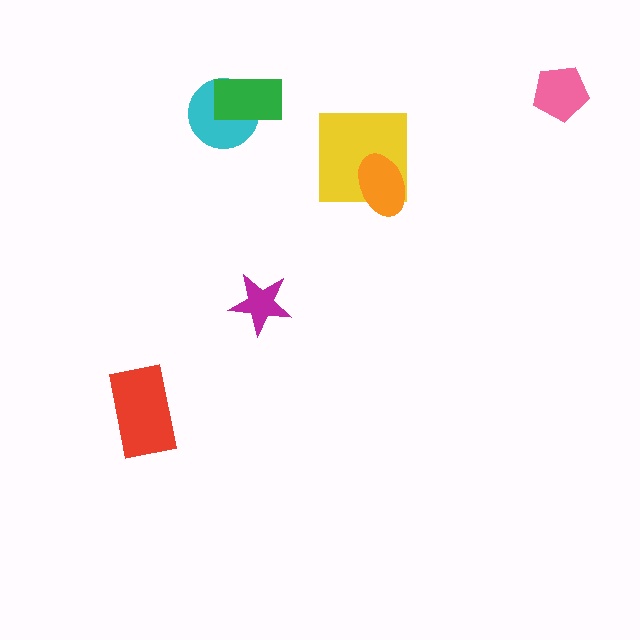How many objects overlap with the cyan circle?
1 object overlaps with the cyan circle.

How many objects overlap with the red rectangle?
0 objects overlap with the red rectangle.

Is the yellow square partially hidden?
Yes, it is partially covered by another shape.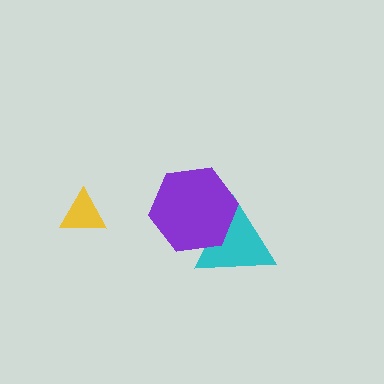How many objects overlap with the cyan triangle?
1 object overlaps with the cyan triangle.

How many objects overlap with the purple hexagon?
1 object overlaps with the purple hexagon.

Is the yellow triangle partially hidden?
No, no other shape covers it.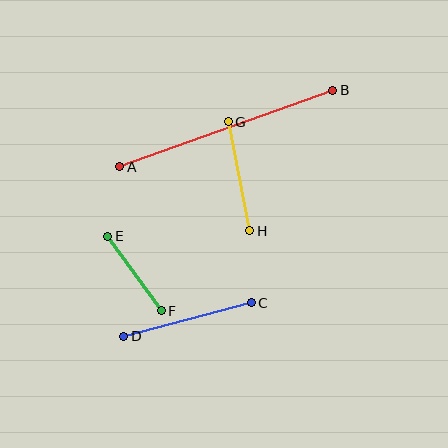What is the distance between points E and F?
The distance is approximately 92 pixels.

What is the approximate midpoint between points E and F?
The midpoint is at approximately (135, 274) pixels.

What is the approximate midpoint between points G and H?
The midpoint is at approximately (239, 176) pixels.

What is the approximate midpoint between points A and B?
The midpoint is at approximately (226, 128) pixels.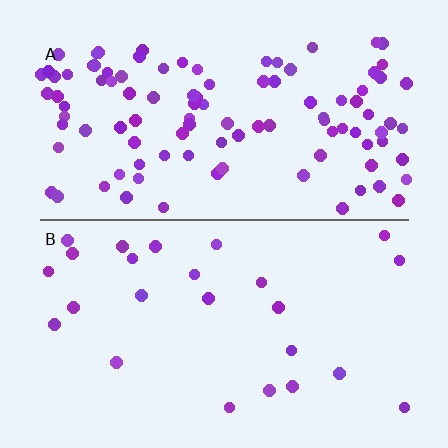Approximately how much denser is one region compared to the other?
Approximately 4.2× — region A over region B.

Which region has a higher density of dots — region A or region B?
A (the top).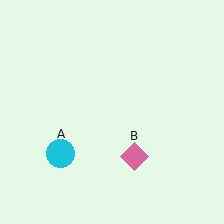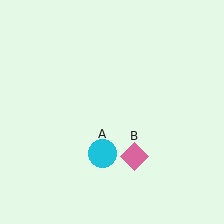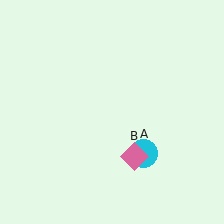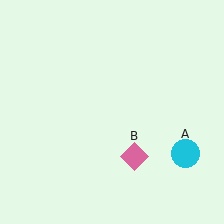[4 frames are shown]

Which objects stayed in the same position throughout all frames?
Pink diamond (object B) remained stationary.